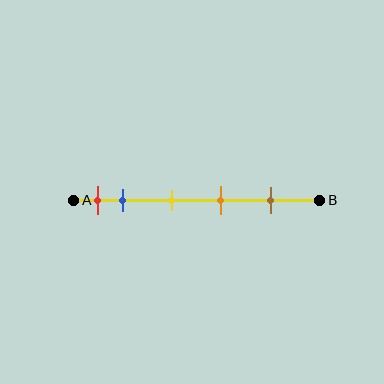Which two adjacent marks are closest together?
The red and blue marks are the closest adjacent pair.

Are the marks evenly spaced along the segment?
No, the marks are not evenly spaced.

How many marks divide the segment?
There are 5 marks dividing the segment.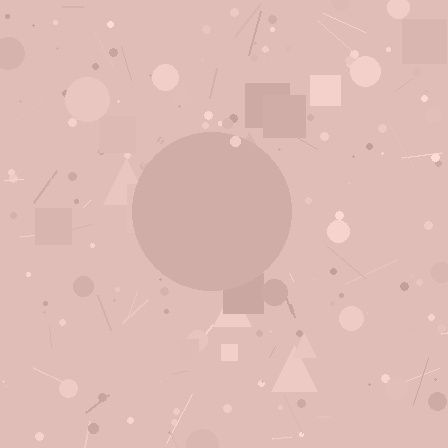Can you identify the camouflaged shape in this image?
The camouflaged shape is a circle.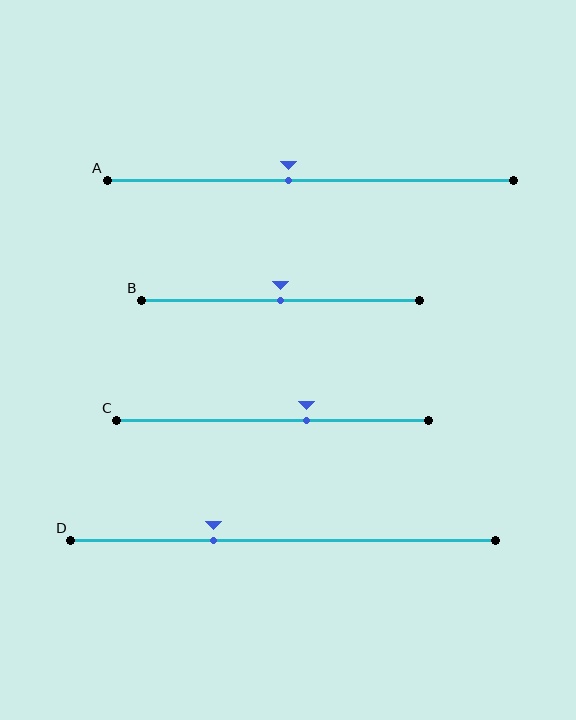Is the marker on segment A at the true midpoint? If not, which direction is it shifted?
No, the marker on segment A is shifted to the left by about 6% of the segment length.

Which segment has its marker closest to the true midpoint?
Segment B has its marker closest to the true midpoint.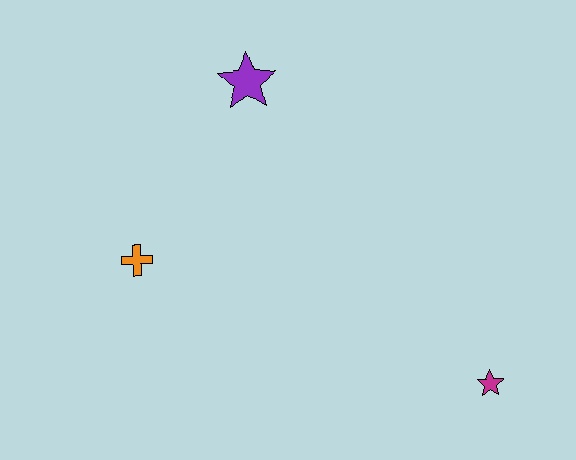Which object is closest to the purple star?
The orange cross is closest to the purple star.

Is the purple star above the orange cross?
Yes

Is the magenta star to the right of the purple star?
Yes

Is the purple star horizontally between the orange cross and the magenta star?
Yes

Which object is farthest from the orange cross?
The magenta star is farthest from the orange cross.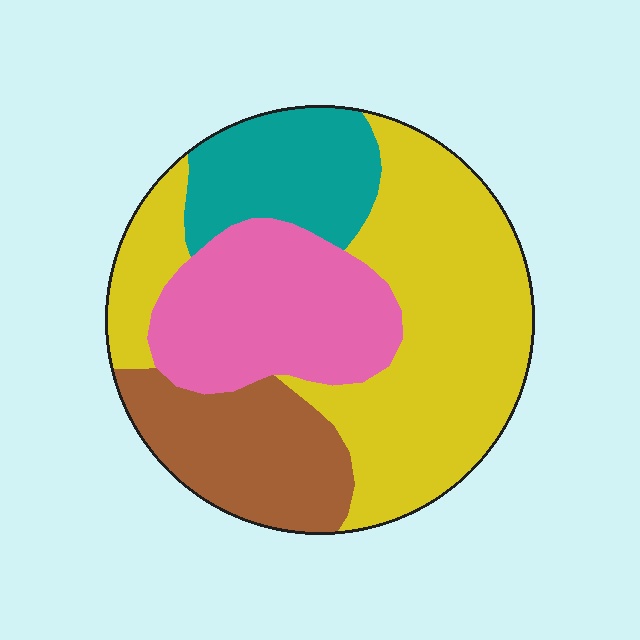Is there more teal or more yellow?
Yellow.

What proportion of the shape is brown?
Brown covers about 20% of the shape.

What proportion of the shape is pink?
Pink takes up about one quarter (1/4) of the shape.